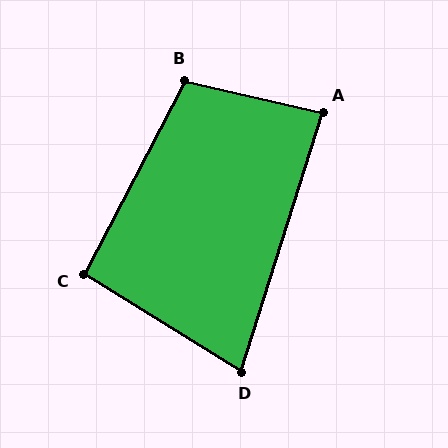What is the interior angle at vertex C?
Approximately 94 degrees (approximately right).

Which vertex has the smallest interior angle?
D, at approximately 76 degrees.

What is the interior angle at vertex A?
Approximately 86 degrees (approximately right).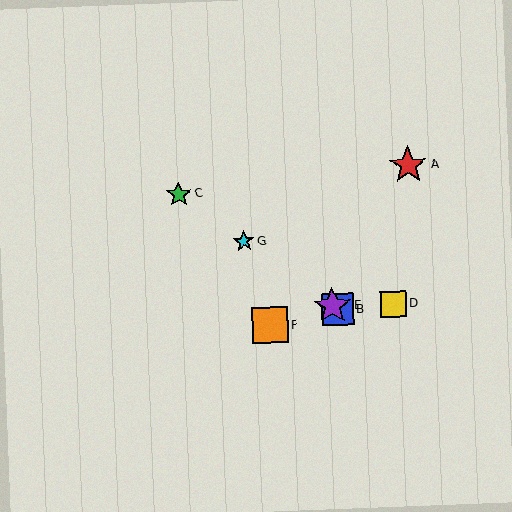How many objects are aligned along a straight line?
4 objects (B, C, E, G) are aligned along a straight line.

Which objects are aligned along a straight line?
Objects B, C, E, G are aligned along a straight line.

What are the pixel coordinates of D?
Object D is at (393, 304).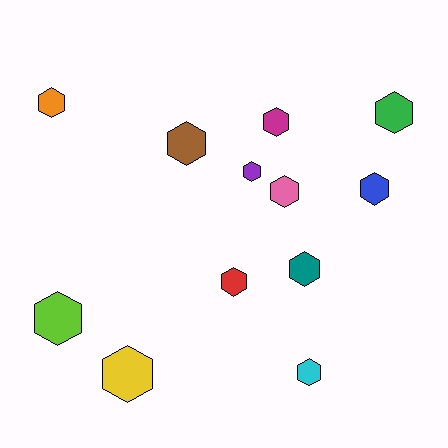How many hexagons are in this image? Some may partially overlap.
There are 12 hexagons.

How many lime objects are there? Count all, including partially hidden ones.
There is 1 lime object.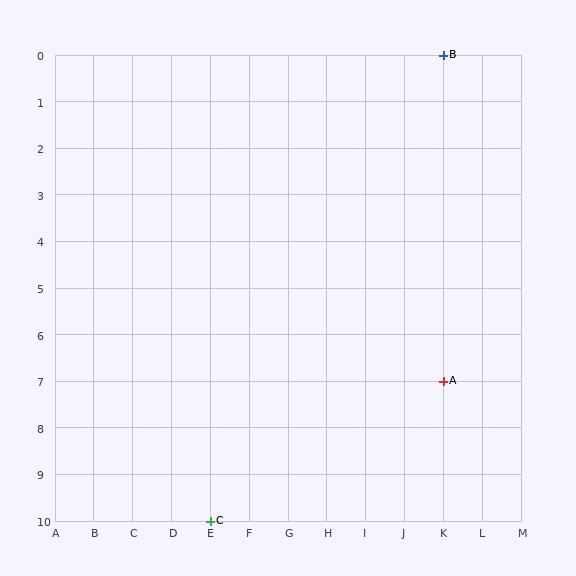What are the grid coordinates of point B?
Point B is at grid coordinates (K, 0).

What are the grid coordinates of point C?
Point C is at grid coordinates (E, 10).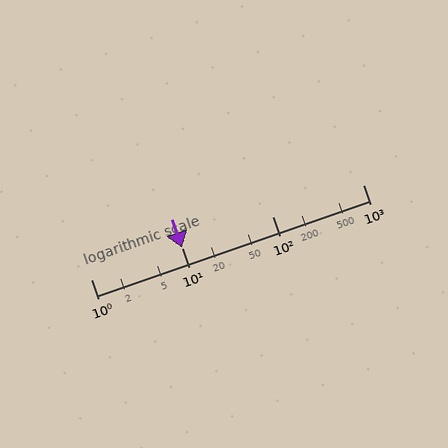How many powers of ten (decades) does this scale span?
The scale spans 3 decades, from 1 to 1000.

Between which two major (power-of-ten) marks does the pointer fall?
The pointer is between 10 and 100.